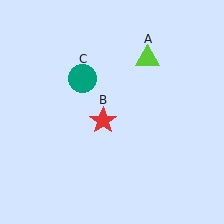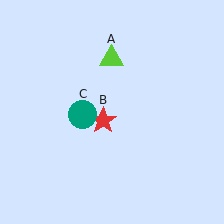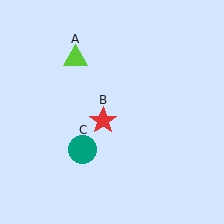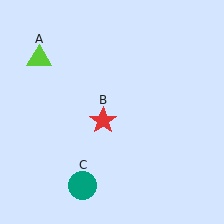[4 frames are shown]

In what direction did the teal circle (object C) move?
The teal circle (object C) moved down.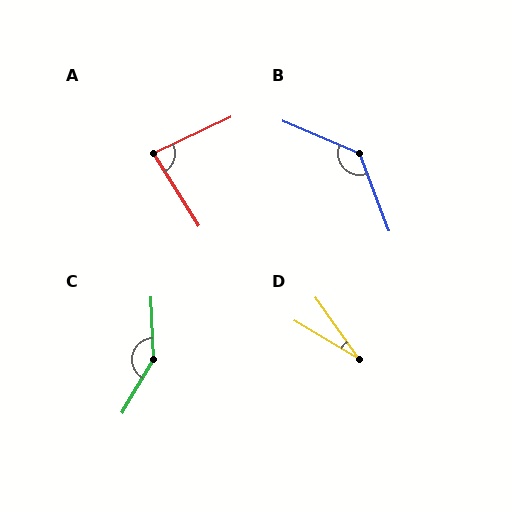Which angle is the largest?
C, at approximately 148 degrees.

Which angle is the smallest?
D, at approximately 24 degrees.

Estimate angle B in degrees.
Approximately 134 degrees.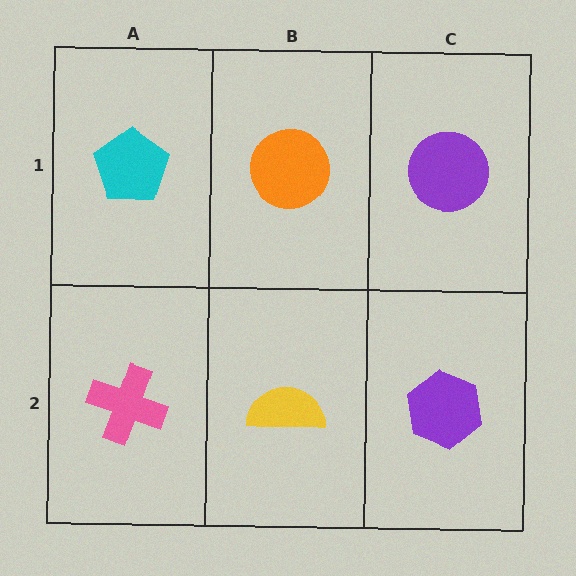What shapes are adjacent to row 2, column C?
A purple circle (row 1, column C), a yellow semicircle (row 2, column B).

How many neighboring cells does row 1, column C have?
2.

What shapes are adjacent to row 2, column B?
An orange circle (row 1, column B), a pink cross (row 2, column A), a purple hexagon (row 2, column C).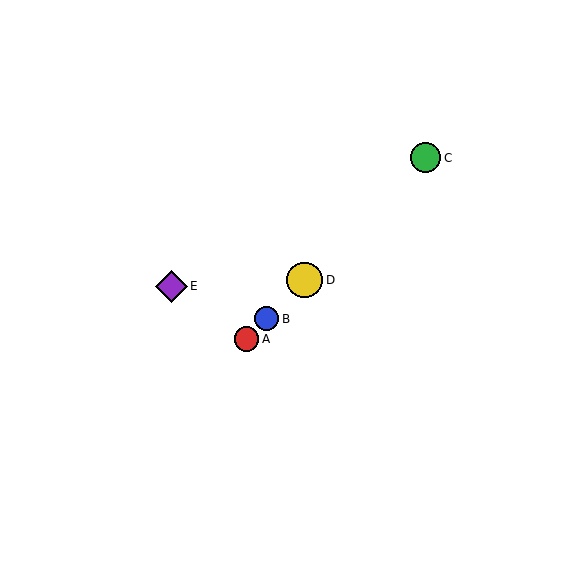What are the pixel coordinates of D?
Object D is at (305, 280).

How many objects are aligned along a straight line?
4 objects (A, B, C, D) are aligned along a straight line.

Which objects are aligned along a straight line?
Objects A, B, C, D are aligned along a straight line.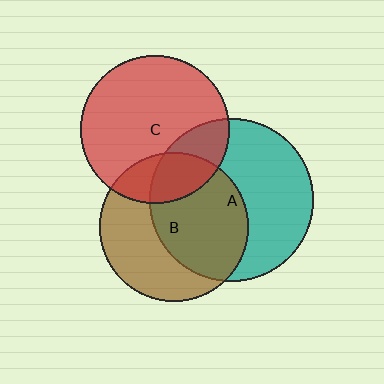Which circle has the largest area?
Circle A (teal).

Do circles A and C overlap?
Yes.